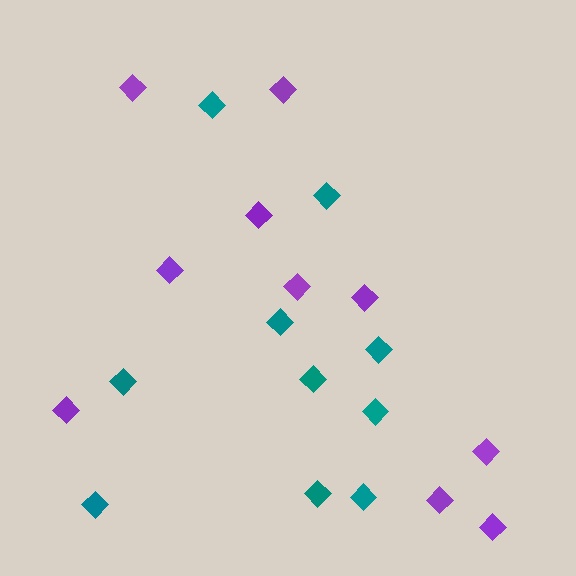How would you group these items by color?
There are 2 groups: one group of teal diamonds (10) and one group of purple diamonds (10).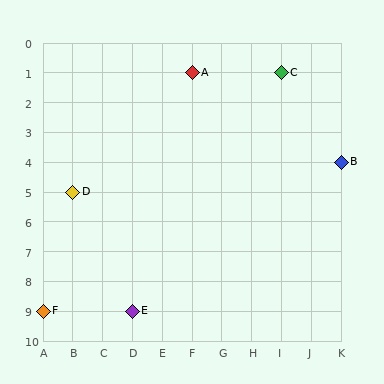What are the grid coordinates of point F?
Point F is at grid coordinates (A, 9).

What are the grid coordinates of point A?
Point A is at grid coordinates (F, 1).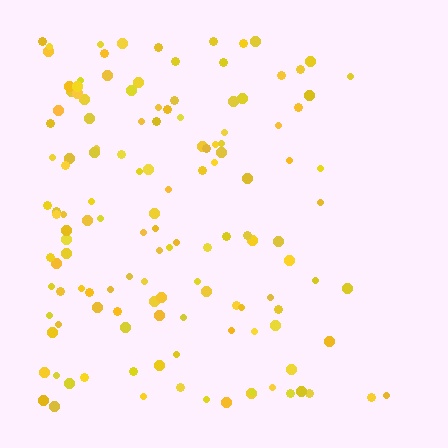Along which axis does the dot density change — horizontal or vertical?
Horizontal.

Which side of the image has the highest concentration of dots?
The left.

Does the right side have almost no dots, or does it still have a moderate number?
Still a moderate number, just noticeably fewer than the left.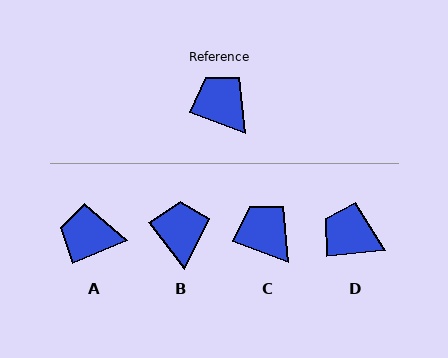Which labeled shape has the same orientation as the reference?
C.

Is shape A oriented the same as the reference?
No, it is off by about 44 degrees.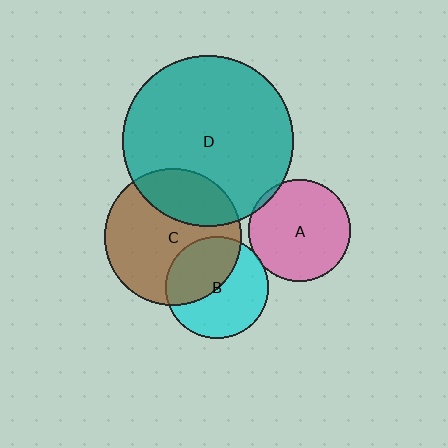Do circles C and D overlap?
Yes.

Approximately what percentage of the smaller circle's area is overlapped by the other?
Approximately 30%.